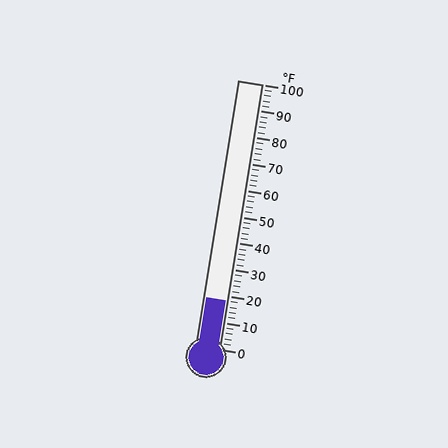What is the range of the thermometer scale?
The thermometer scale ranges from 0°F to 100°F.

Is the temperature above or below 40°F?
The temperature is below 40°F.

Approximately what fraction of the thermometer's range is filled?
The thermometer is filled to approximately 20% of its range.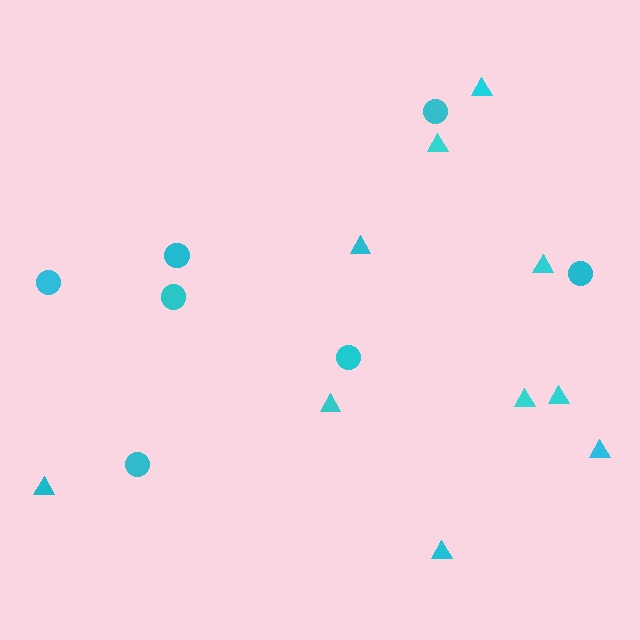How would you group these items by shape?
There are 2 groups: one group of circles (7) and one group of triangles (10).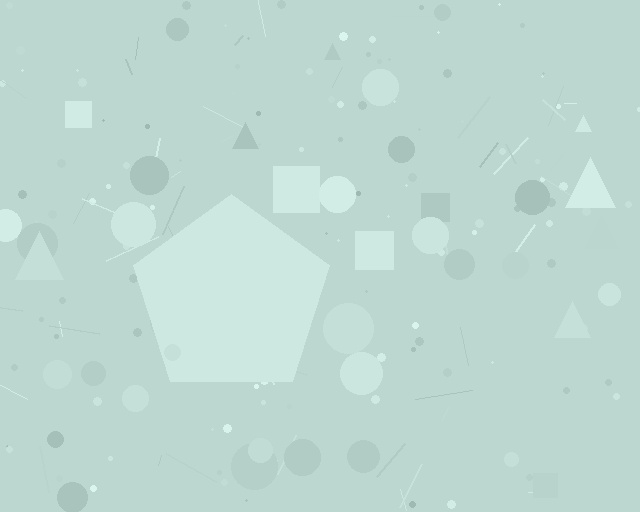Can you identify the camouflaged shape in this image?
The camouflaged shape is a pentagon.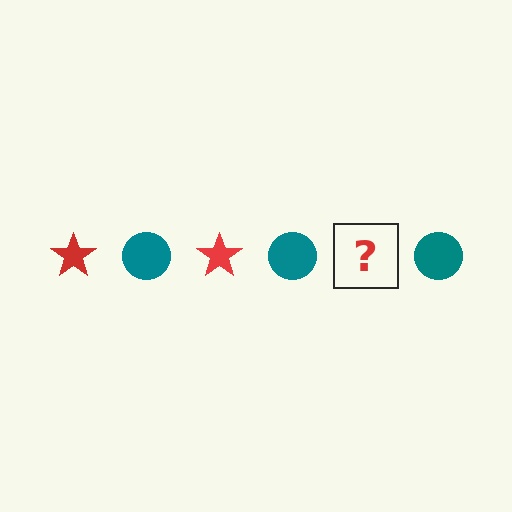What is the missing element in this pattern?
The missing element is a red star.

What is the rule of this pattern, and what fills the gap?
The rule is that the pattern alternates between red star and teal circle. The gap should be filled with a red star.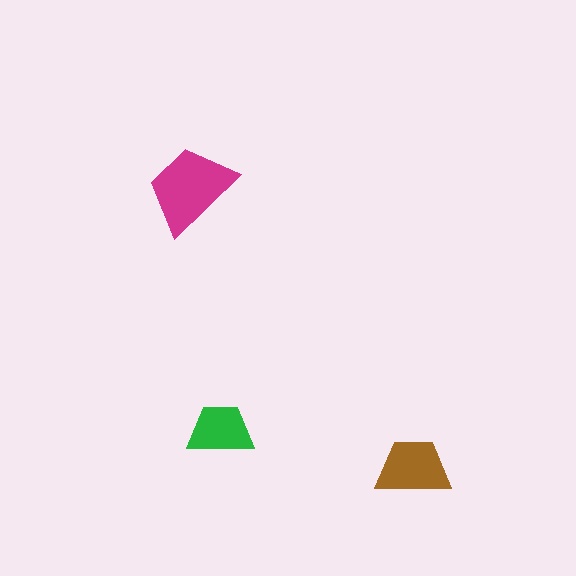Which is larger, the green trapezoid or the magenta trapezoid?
The magenta one.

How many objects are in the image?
There are 3 objects in the image.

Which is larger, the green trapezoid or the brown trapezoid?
The brown one.